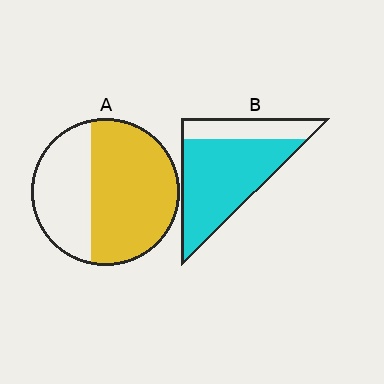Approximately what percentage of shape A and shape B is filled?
A is approximately 60% and B is approximately 75%.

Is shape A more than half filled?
Yes.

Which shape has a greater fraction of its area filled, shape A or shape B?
Shape B.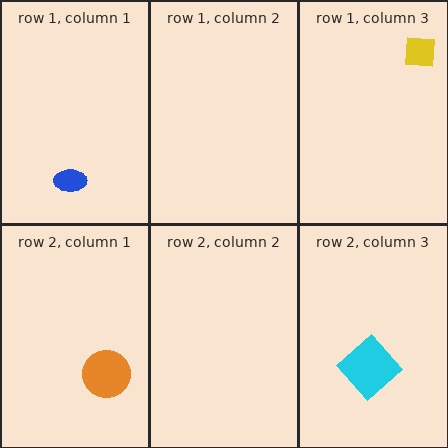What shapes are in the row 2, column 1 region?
The orange circle.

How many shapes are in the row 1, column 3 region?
1.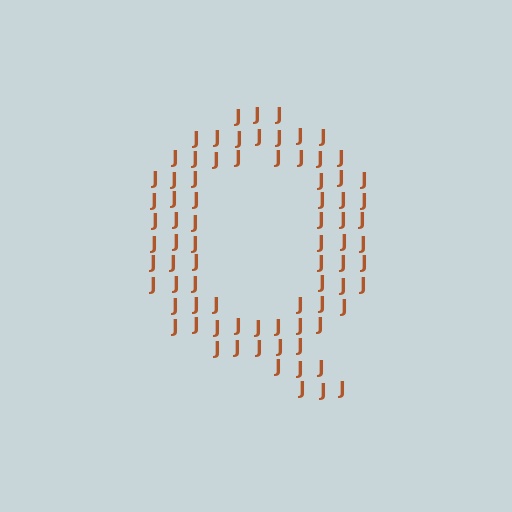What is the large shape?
The large shape is the letter Q.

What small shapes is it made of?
It is made of small letter J's.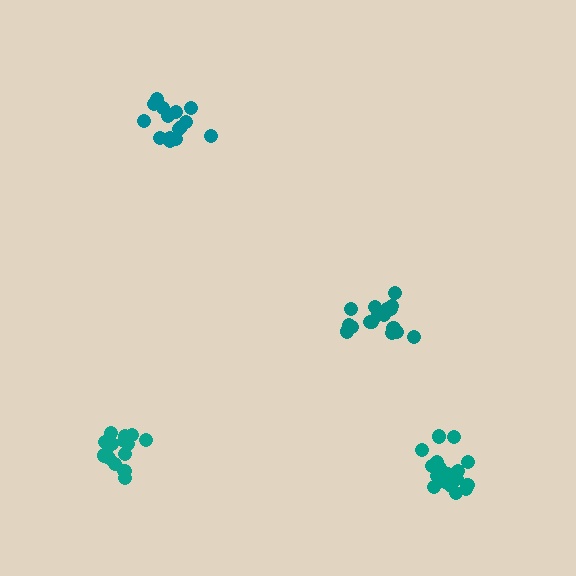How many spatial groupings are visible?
There are 4 spatial groupings.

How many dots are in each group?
Group 1: 20 dots, Group 2: 15 dots, Group 3: 19 dots, Group 4: 15 dots (69 total).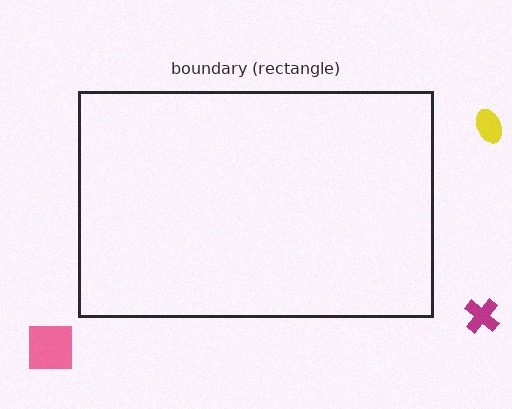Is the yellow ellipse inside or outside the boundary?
Outside.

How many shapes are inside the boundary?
0 inside, 3 outside.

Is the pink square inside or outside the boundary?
Outside.